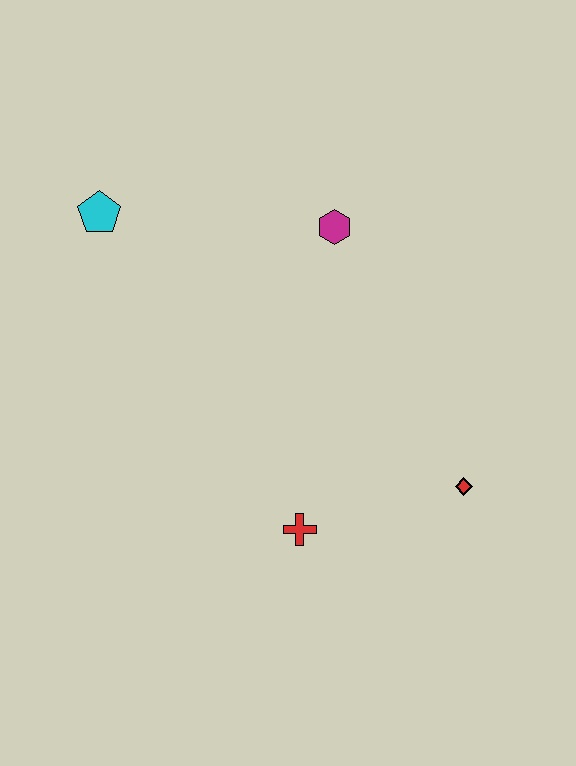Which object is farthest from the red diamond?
The cyan pentagon is farthest from the red diamond.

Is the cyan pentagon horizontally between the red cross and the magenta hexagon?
No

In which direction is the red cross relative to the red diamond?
The red cross is to the left of the red diamond.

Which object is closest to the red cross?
The red diamond is closest to the red cross.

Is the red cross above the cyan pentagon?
No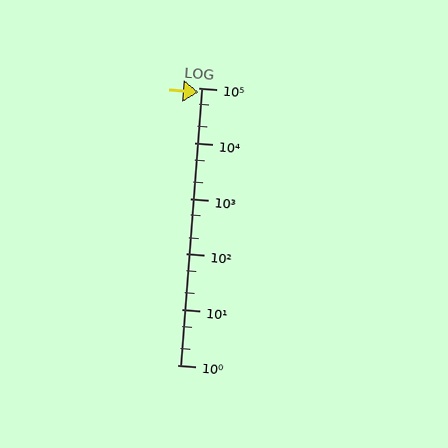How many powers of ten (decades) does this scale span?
The scale spans 5 decades, from 1 to 100000.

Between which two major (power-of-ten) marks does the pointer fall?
The pointer is between 10000 and 100000.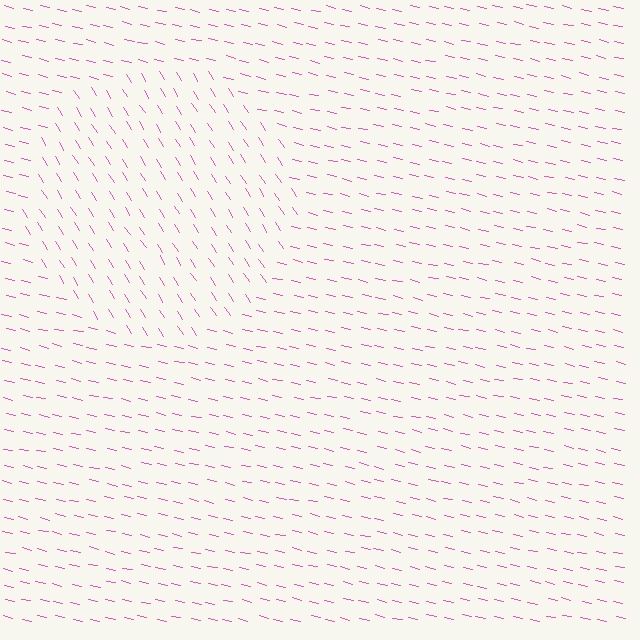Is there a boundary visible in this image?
Yes, there is a texture boundary formed by a change in line orientation.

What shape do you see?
I see a circle.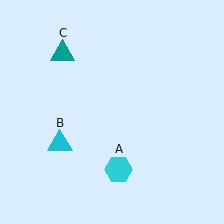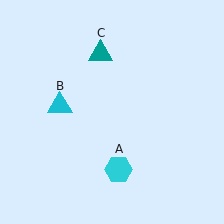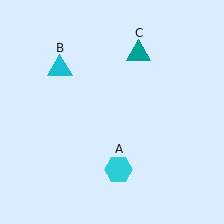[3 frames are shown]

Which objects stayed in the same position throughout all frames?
Cyan hexagon (object A) remained stationary.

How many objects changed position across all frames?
2 objects changed position: cyan triangle (object B), teal triangle (object C).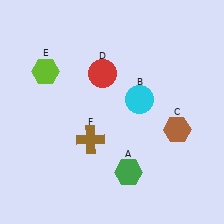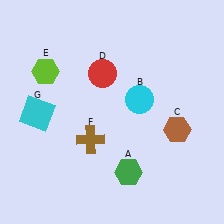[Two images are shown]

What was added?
A cyan square (G) was added in Image 2.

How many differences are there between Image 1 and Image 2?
There is 1 difference between the two images.